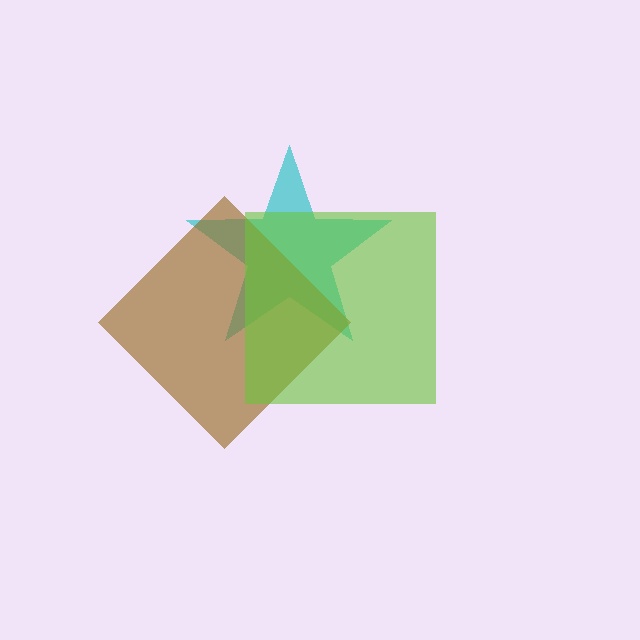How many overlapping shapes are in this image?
There are 3 overlapping shapes in the image.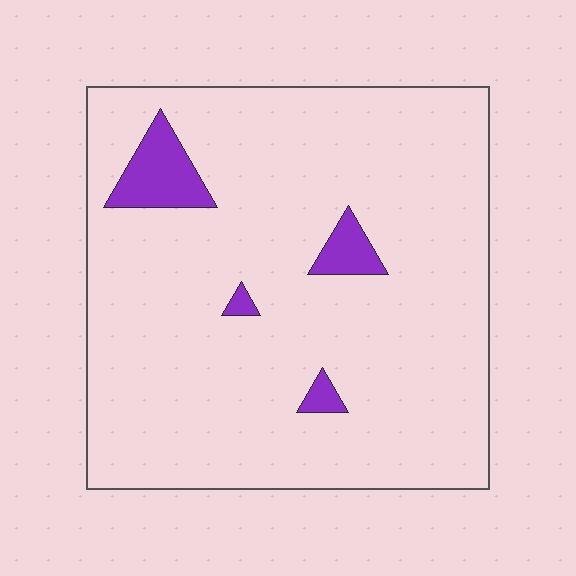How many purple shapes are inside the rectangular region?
4.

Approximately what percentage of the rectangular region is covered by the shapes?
Approximately 5%.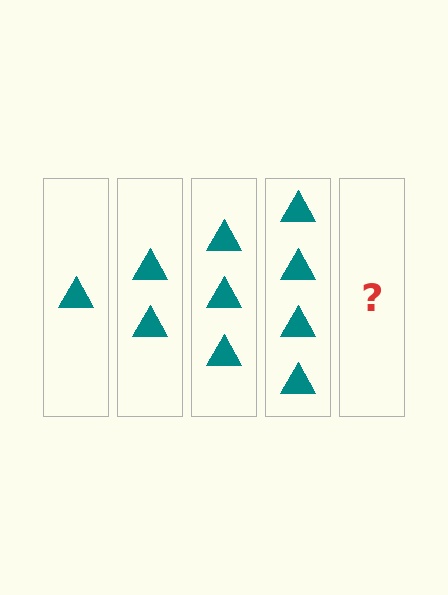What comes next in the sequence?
The next element should be 5 triangles.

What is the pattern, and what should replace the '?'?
The pattern is that each step adds one more triangle. The '?' should be 5 triangles.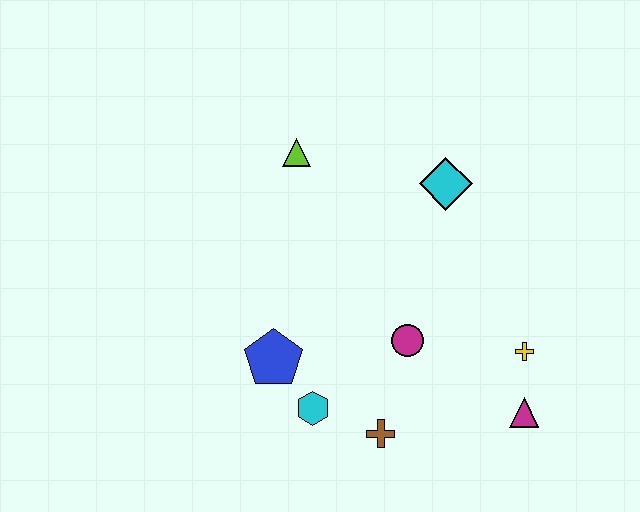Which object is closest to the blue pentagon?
The cyan hexagon is closest to the blue pentagon.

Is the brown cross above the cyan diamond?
No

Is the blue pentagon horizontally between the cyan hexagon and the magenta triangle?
No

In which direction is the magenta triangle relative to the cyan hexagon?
The magenta triangle is to the right of the cyan hexagon.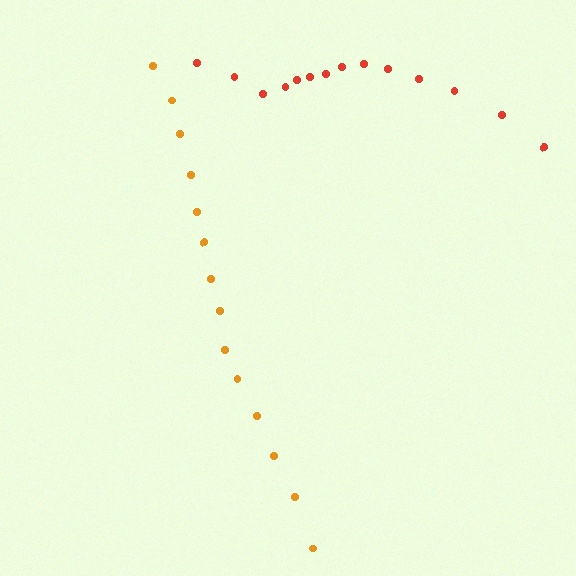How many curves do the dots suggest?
There are 2 distinct paths.